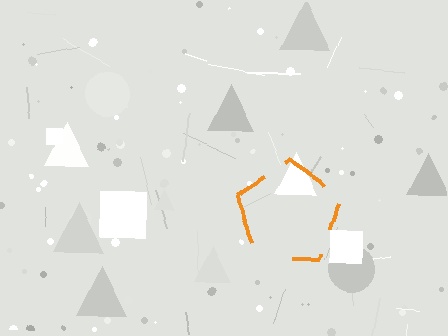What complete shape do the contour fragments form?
The contour fragments form a pentagon.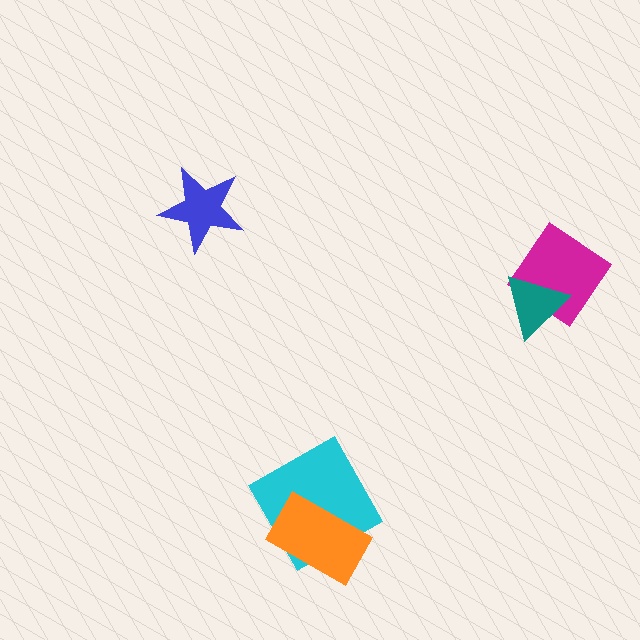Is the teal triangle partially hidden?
No, no other shape covers it.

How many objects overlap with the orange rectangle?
1 object overlaps with the orange rectangle.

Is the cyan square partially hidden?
Yes, it is partially covered by another shape.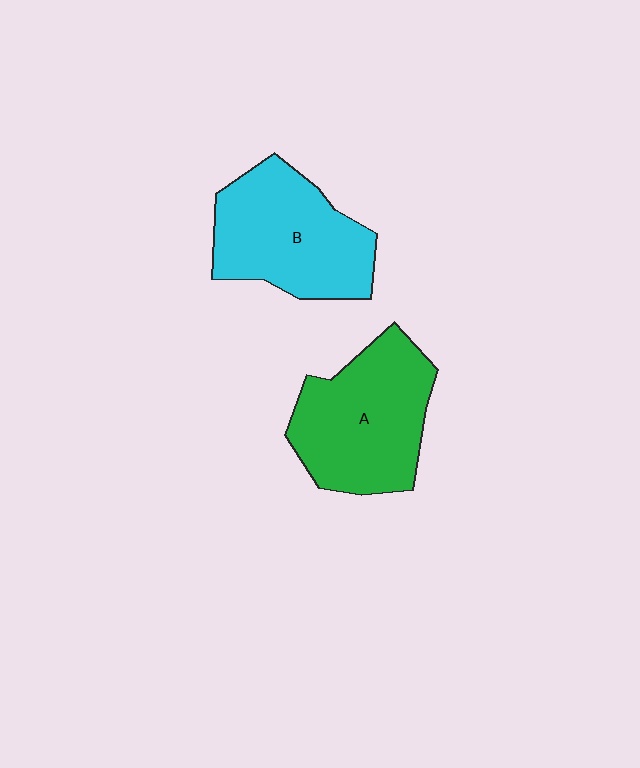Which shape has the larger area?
Shape A (green).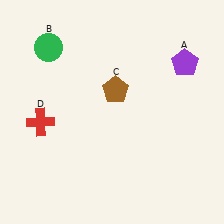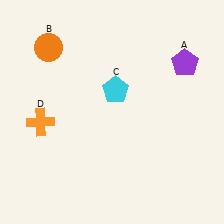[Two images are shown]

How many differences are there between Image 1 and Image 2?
There are 3 differences between the two images.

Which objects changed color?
B changed from green to orange. C changed from brown to cyan. D changed from red to orange.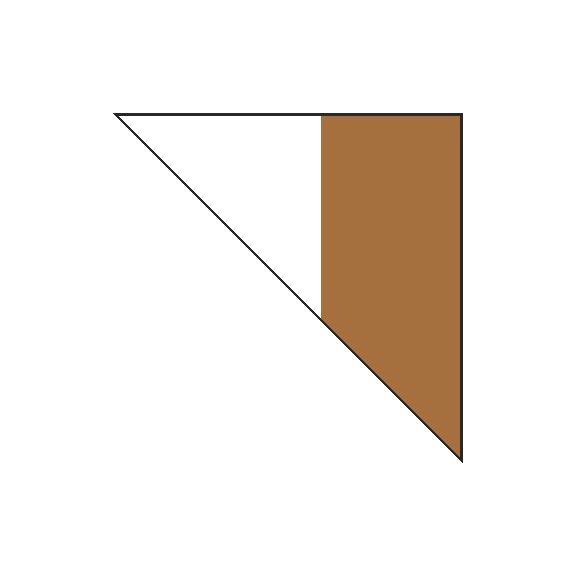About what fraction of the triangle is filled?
About two thirds (2/3).